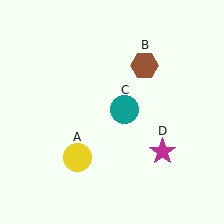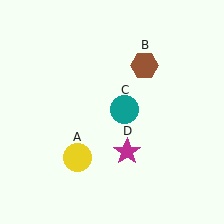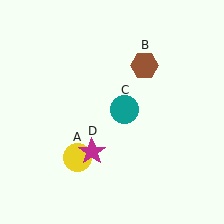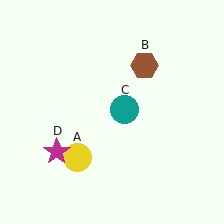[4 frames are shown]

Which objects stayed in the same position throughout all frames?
Yellow circle (object A) and brown hexagon (object B) and teal circle (object C) remained stationary.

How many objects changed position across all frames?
1 object changed position: magenta star (object D).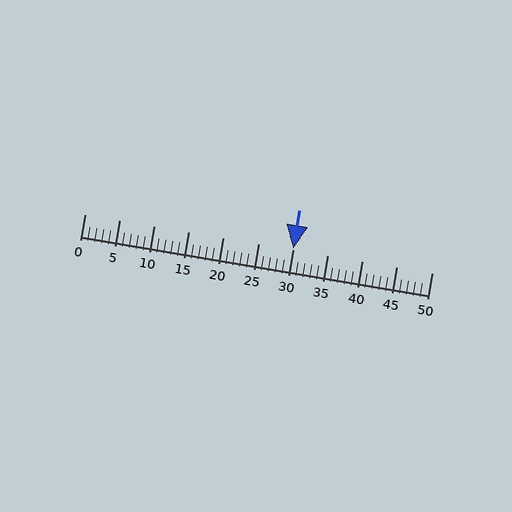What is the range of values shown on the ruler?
The ruler shows values from 0 to 50.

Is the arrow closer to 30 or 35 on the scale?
The arrow is closer to 30.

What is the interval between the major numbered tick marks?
The major tick marks are spaced 5 units apart.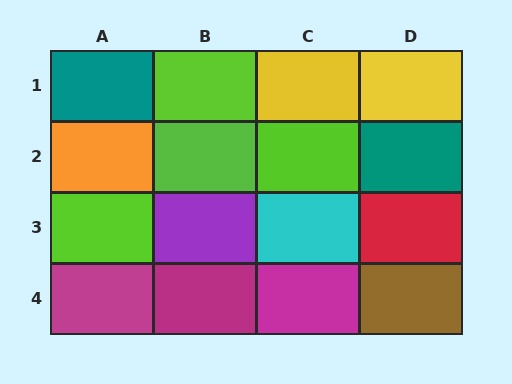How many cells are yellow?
2 cells are yellow.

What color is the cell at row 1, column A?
Teal.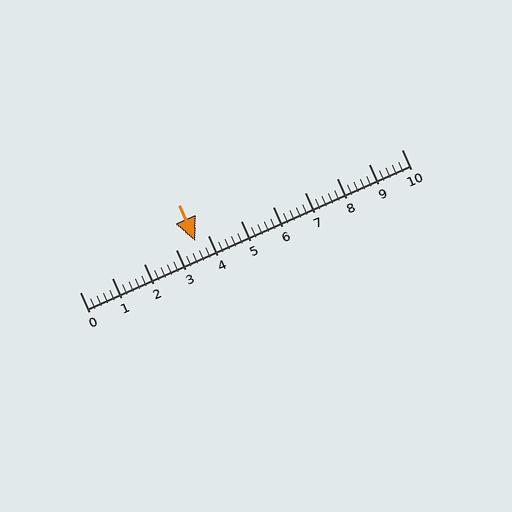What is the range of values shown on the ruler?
The ruler shows values from 0 to 10.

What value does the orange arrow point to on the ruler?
The orange arrow points to approximately 3.6.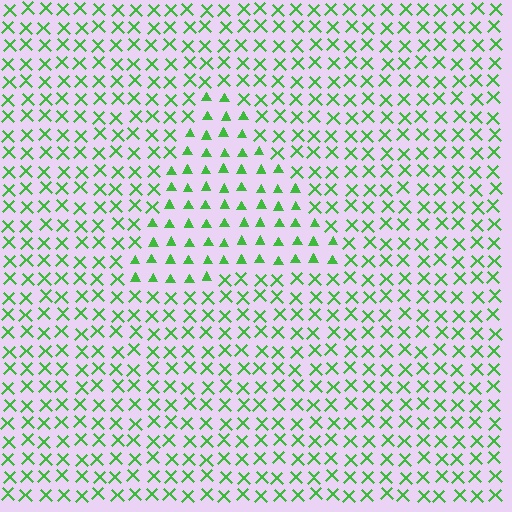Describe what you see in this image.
The image is filled with small green elements arranged in a uniform grid. A triangle-shaped region contains triangles, while the surrounding area contains X marks. The boundary is defined purely by the change in element shape.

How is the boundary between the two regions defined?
The boundary is defined by a change in element shape: triangles inside vs. X marks outside. All elements share the same color and spacing.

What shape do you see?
I see a triangle.